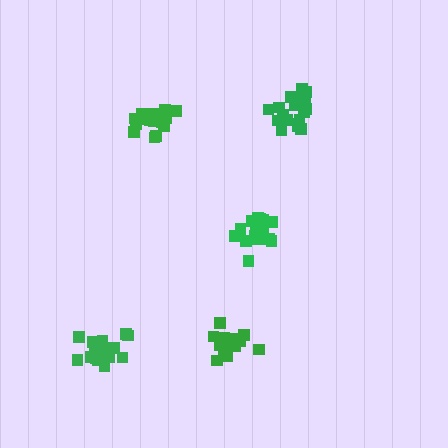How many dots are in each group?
Group 1: 18 dots, Group 2: 20 dots, Group 3: 19 dots, Group 4: 16 dots, Group 5: 18 dots (91 total).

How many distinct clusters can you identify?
There are 5 distinct clusters.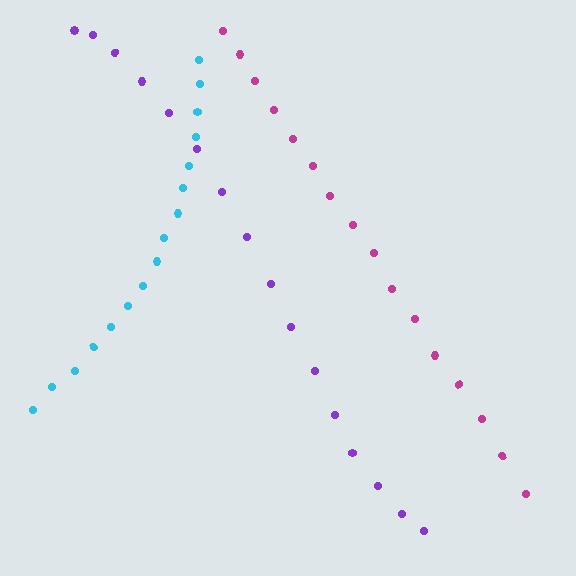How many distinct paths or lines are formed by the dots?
There are 3 distinct paths.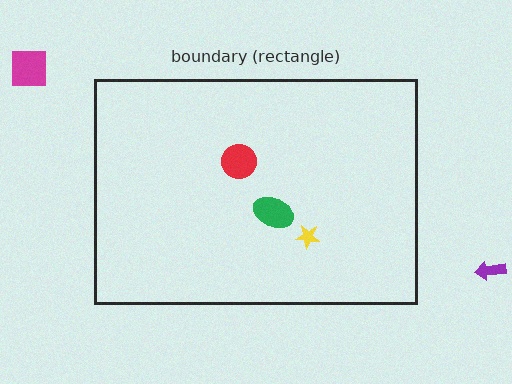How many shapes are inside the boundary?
3 inside, 2 outside.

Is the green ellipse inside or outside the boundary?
Inside.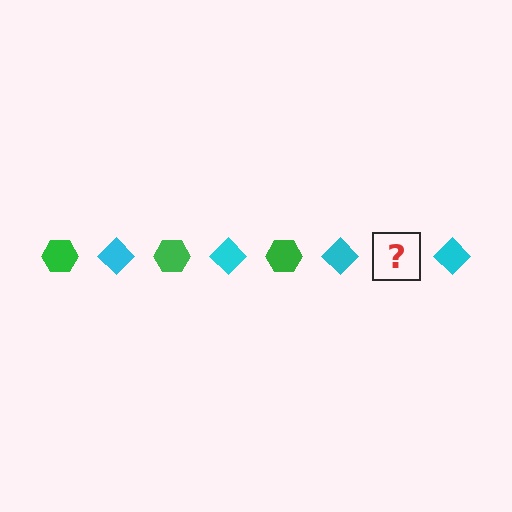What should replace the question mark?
The question mark should be replaced with a green hexagon.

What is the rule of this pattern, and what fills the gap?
The rule is that the pattern alternates between green hexagon and cyan diamond. The gap should be filled with a green hexagon.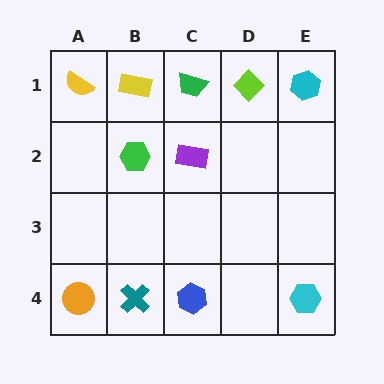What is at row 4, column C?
A blue hexagon.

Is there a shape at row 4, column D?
No, that cell is empty.